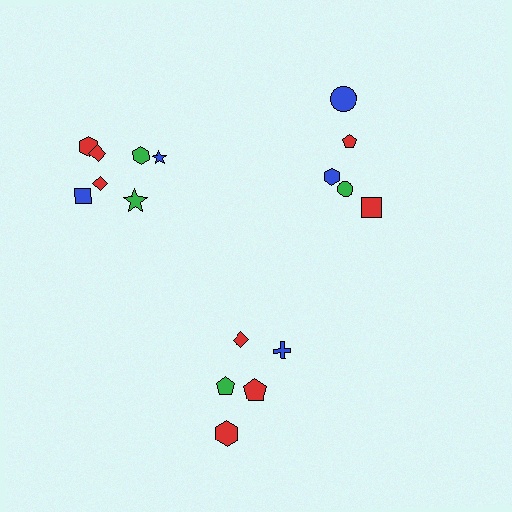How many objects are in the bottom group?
There are 5 objects.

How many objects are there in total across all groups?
There are 17 objects.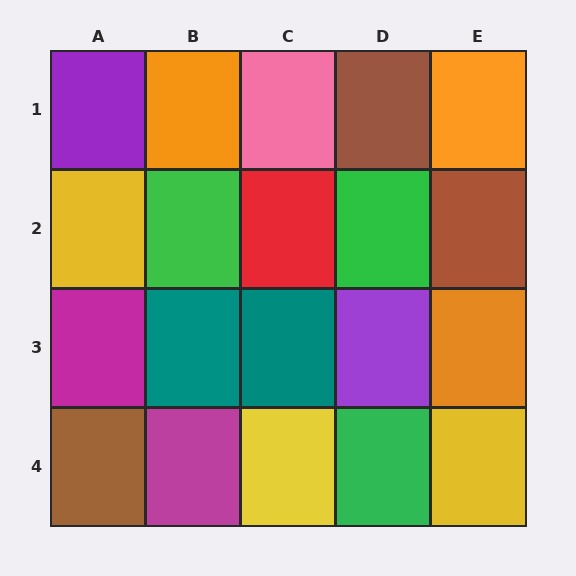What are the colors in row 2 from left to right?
Yellow, green, red, green, brown.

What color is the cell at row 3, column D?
Purple.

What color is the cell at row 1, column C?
Pink.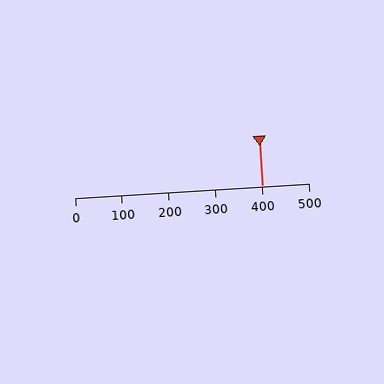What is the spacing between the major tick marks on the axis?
The major ticks are spaced 100 apart.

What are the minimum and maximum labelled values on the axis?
The axis runs from 0 to 500.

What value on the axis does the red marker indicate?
The marker indicates approximately 400.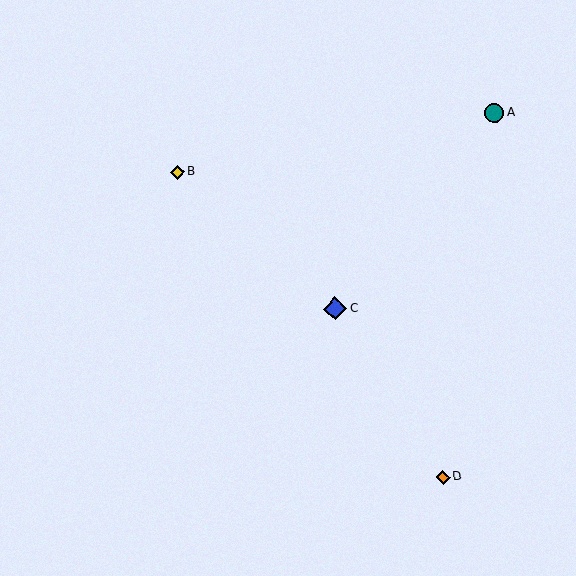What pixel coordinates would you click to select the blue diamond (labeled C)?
Click at (335, 309) to select the blue diamond C.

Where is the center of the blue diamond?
The center of the blue diamond is at (335, 309).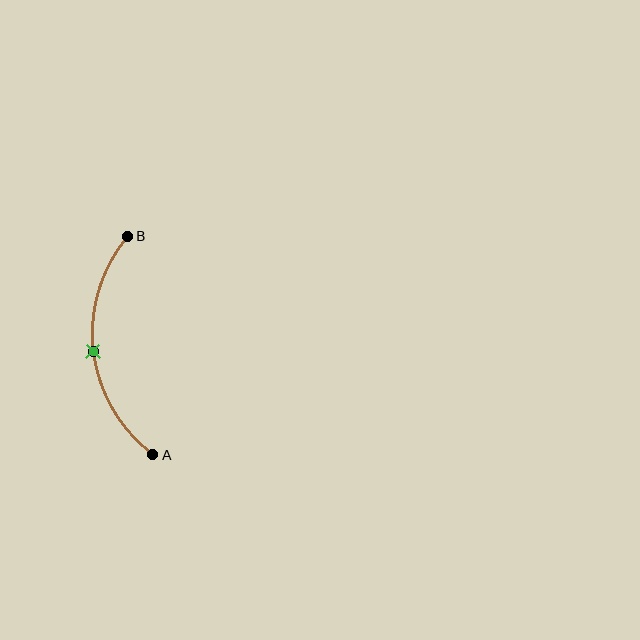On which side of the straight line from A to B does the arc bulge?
The arc bulges to the left of the straight line connecting A and B.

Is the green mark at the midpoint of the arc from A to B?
Yes. The green mark lies on the arc at equal arc-length from both A and B — it is the arc midpoint.